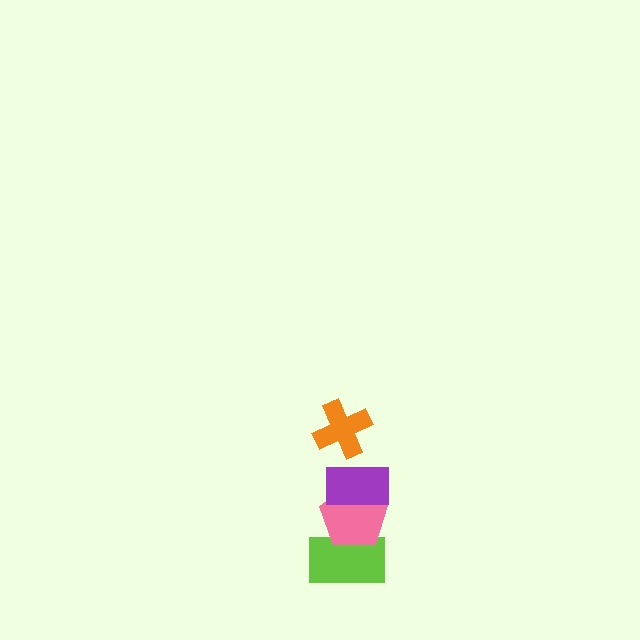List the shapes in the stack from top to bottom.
From top to bottom: the orange cross, the purple rectangle, the pink pentagon, the lime rectangle.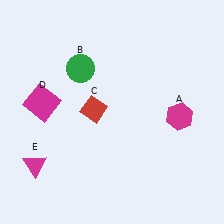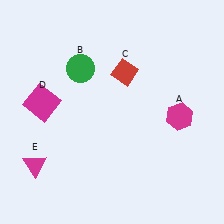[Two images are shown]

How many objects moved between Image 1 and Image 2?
1 object moved between the two images.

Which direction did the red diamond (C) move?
The red diamond (C) moved up.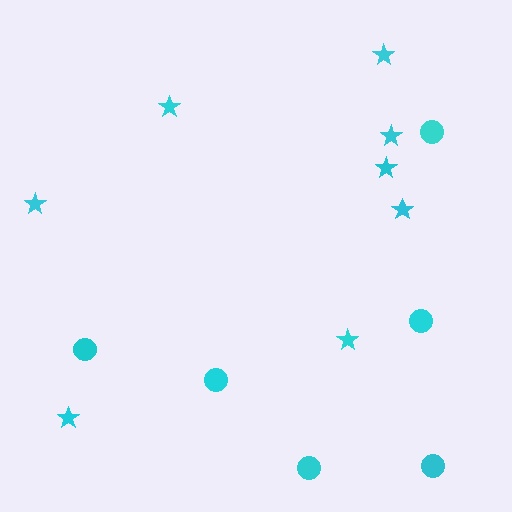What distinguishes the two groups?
There are 2 groups: one group of stars (8) and one group of circles (6).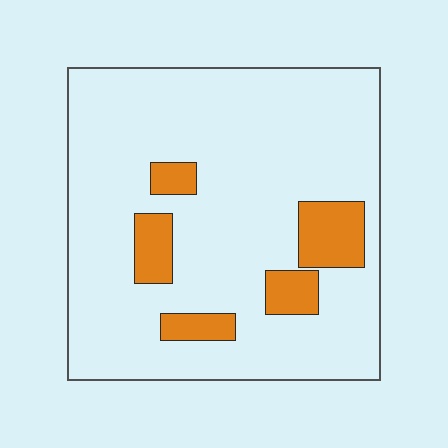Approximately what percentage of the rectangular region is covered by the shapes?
Approximately 15%.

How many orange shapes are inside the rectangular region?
5.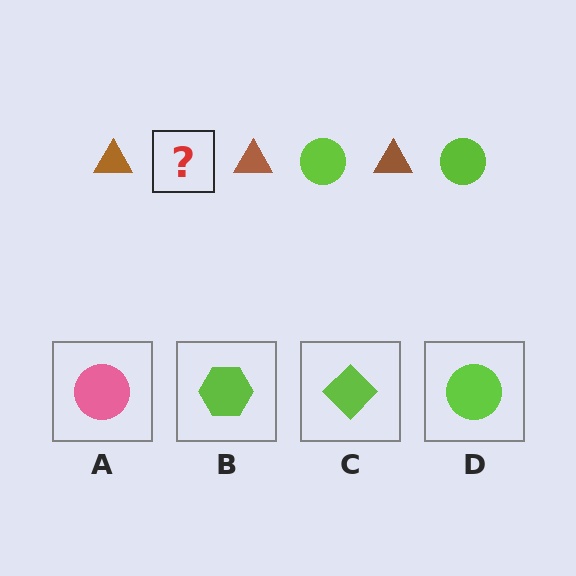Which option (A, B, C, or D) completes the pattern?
D.